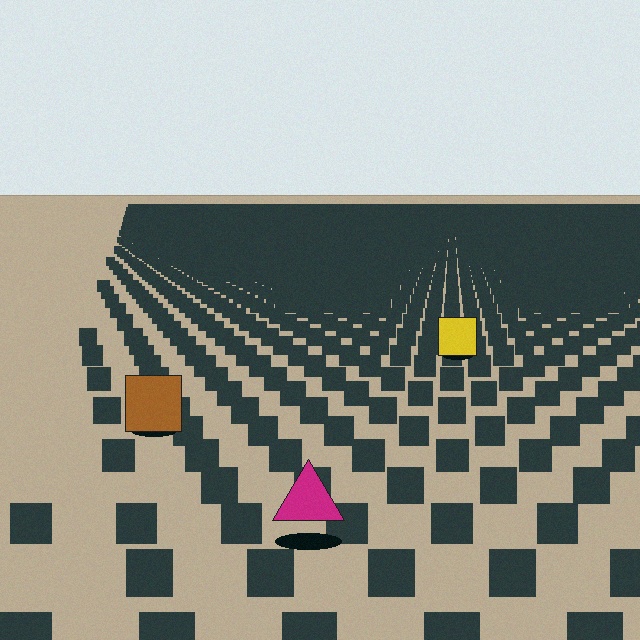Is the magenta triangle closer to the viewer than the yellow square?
Yes. The magenta triangle is closer — you can tell from the texture gradient: the ground texture is coarser near it.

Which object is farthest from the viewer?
The yellow square is farthest from the viewer. It appears smaller and the ground texture around it is denser.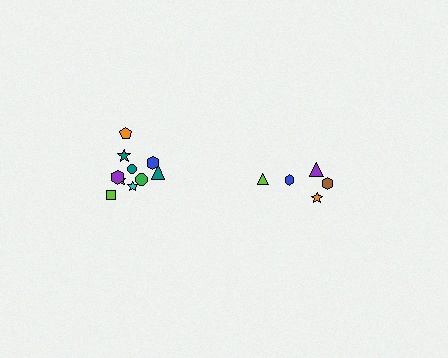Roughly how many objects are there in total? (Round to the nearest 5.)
Roughly 15 objects in total.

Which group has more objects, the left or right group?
The left group.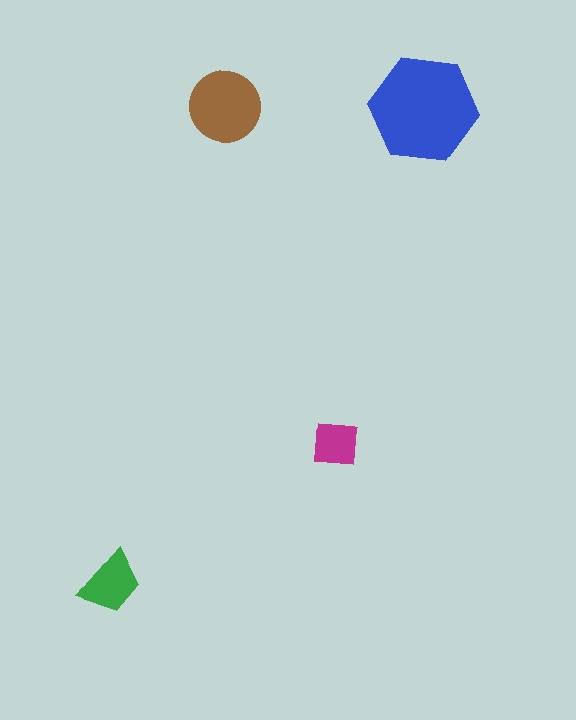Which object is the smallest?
The magenta square.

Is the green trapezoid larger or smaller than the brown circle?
Smaller.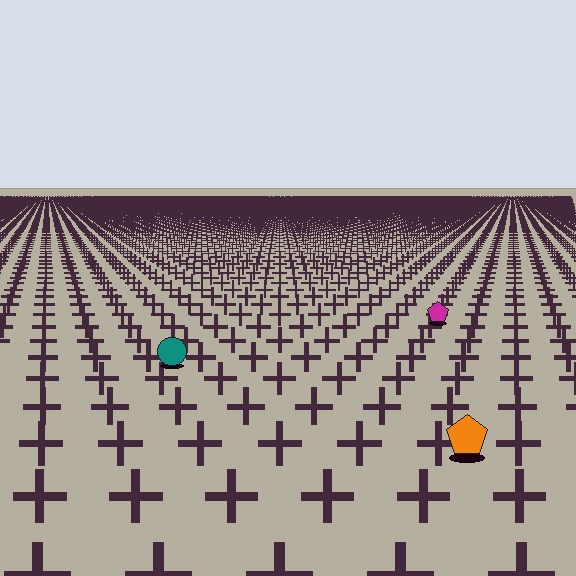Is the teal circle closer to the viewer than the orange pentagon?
No. The orange pentagon is closer — you can tell from the texture gradient: the ground texture is coarser near it.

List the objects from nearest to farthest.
From nearest to farthest: the orange pentagon, the teal circle, the magenta pentagon.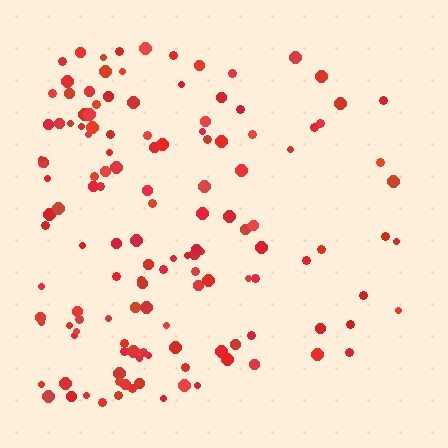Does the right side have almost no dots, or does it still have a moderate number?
Still a moderate number, just noticeably fewer than the left.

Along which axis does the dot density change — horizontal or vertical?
Horizontal.